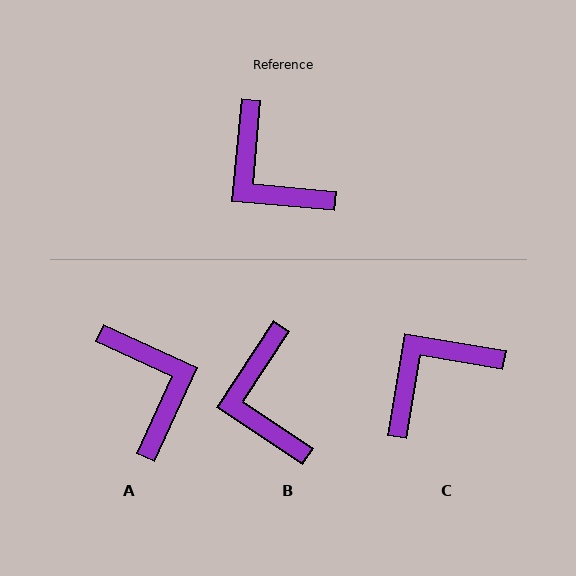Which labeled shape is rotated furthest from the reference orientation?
A, about 161 degrees away.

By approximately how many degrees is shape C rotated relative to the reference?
Approximately 94 degrees clockwise.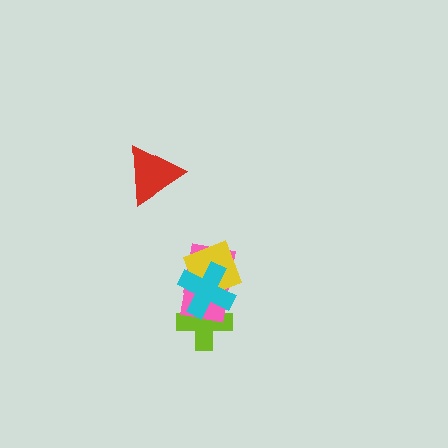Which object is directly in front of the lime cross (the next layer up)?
The pink rectangle is directly in front of the lime cross.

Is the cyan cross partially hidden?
No, no other shape covers it.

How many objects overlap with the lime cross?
3 objects overlap with the lime cross.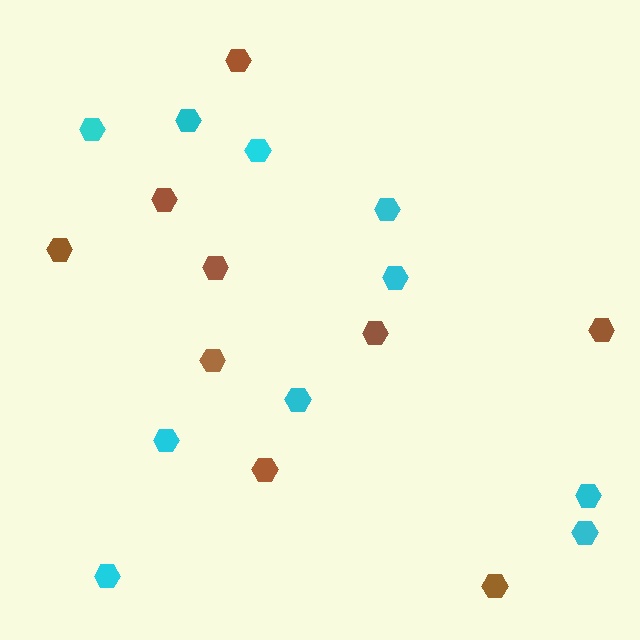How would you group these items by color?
There are 2 groups: one group of cyan hexagons (10) and one group of brown hexagons (9).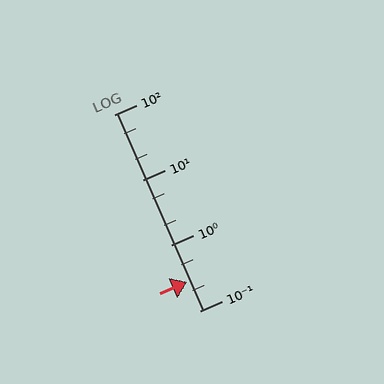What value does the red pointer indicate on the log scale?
The pointer indicates approximately 0.28.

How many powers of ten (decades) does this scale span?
The scale spans 3 decades, from 0.1 to 100.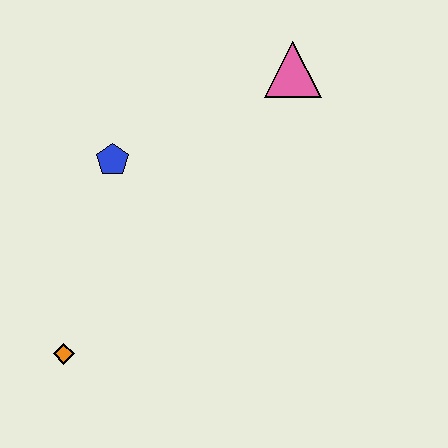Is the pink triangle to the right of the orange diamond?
Yes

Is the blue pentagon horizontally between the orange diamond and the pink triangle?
Yes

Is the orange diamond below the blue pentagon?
Yes